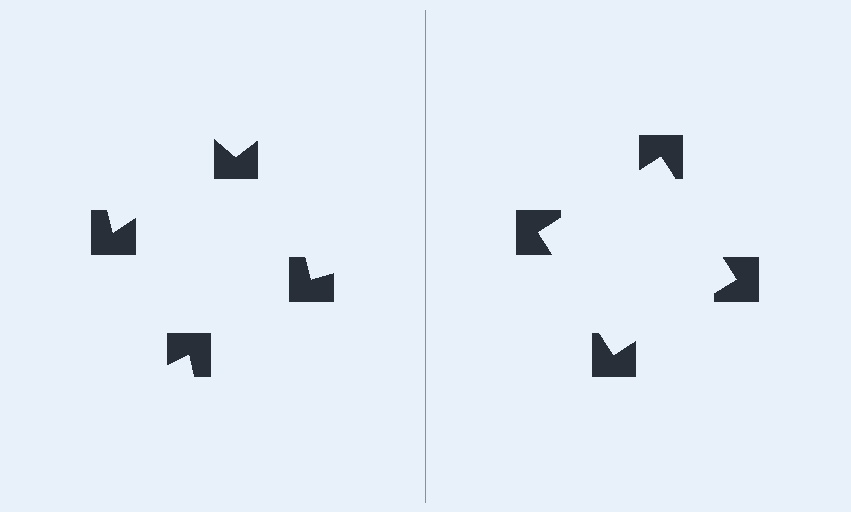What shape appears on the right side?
An illusory square.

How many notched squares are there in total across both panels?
8 — 4 on each side.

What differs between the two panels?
The notched squares are positioned identically on both sides; only the wedge orientations differ. On the right they align to a square; on the left they are misaligned.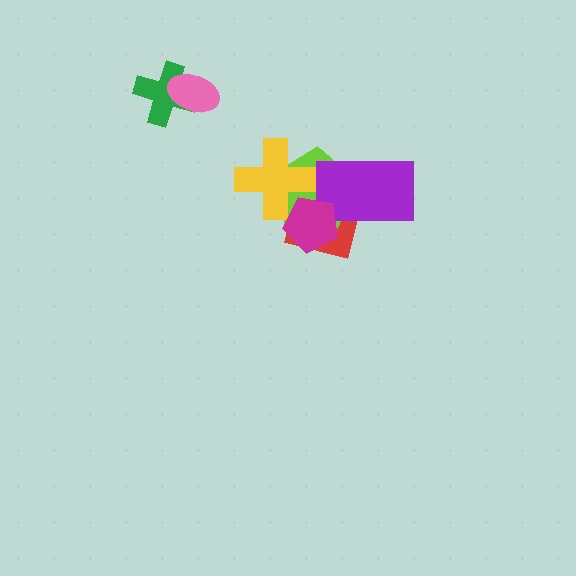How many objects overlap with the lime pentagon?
4 objects overlap with the lime pentagon.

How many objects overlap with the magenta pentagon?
4 objects overlap with the magenta pentagon.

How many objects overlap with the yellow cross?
3 objects overlap with the yellow cross.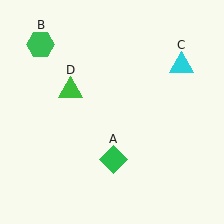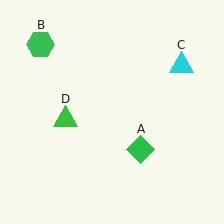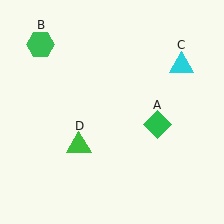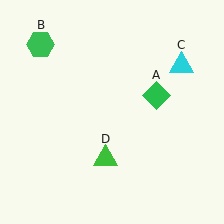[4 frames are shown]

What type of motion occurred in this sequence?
The green diamond (object A), green triangle (object D) rotated counterclockwise around the center of the scene.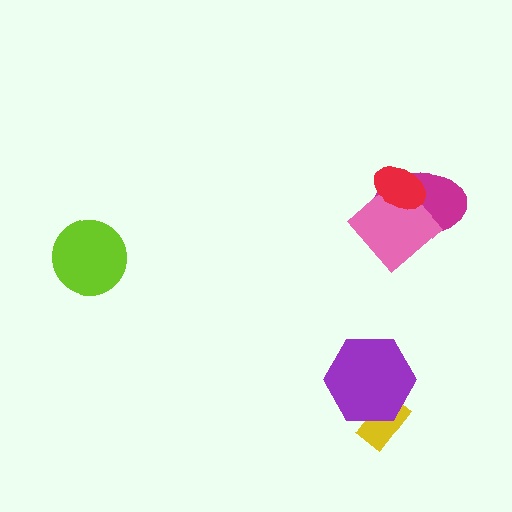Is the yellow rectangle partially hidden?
Yes, it is partially covered by another shape.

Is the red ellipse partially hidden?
No, no other shape covers it.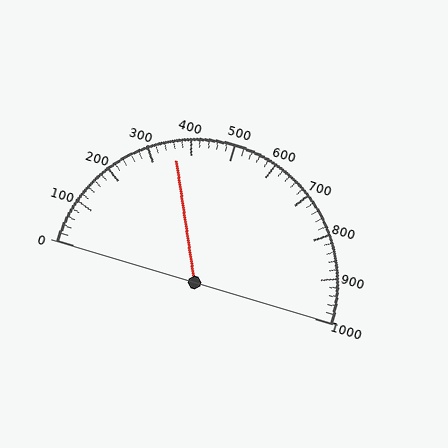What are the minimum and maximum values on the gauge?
The gauge ranges from 0 to 1000.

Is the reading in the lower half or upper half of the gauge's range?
The reading is in the lower half of the range (0 to 1000).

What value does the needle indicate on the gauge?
The needle indicates approximately 360.